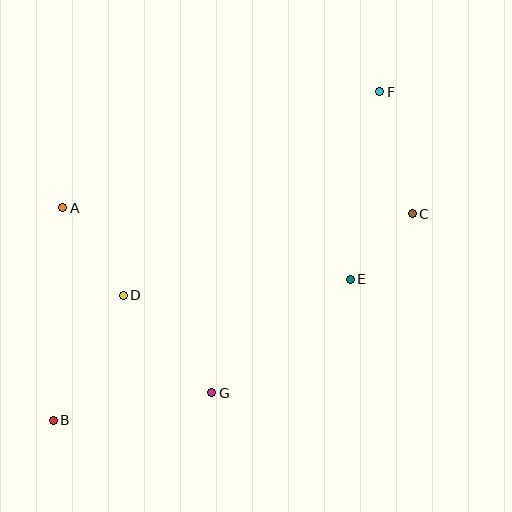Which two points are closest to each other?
Points C and E are closest to each other.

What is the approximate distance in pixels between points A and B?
The distance between A and B is approximately 213 pixels.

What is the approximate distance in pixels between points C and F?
The distance between C and F is approximately 126 pixels.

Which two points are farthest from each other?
Points B and F are farthest from each other.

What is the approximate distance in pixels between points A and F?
The distance between A and F is approximately 337 pixels.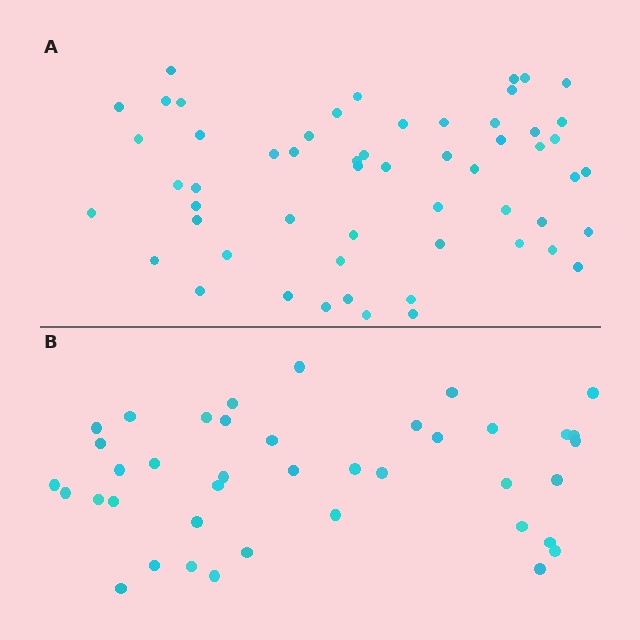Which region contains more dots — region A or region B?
Region A (the top region) has more dots.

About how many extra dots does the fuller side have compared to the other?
Region A has approximately 15 more dots than region B.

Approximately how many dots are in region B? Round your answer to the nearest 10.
About 40 dots.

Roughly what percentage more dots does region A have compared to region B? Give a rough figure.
About 40% more.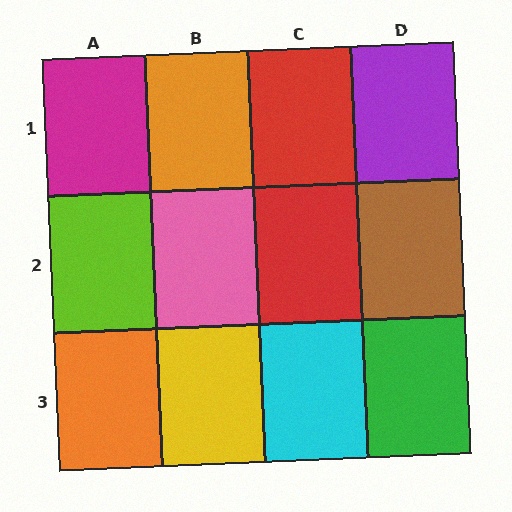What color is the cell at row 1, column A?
Magenta.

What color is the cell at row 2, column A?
Lime.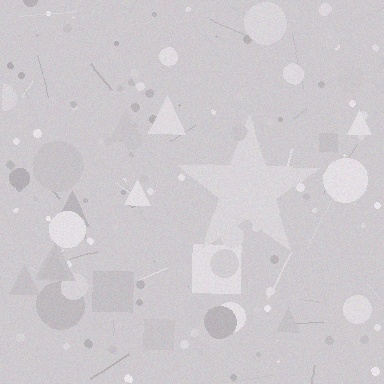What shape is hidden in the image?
A star is hidden in the image.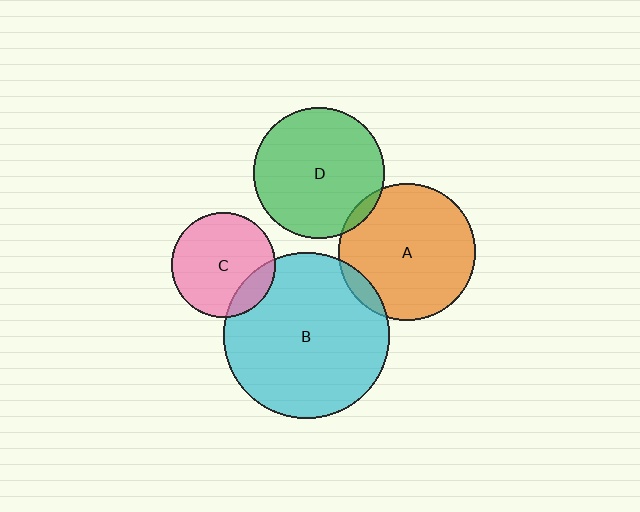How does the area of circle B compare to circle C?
Approximately 2.5 times.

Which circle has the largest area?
Circle B (cyan).